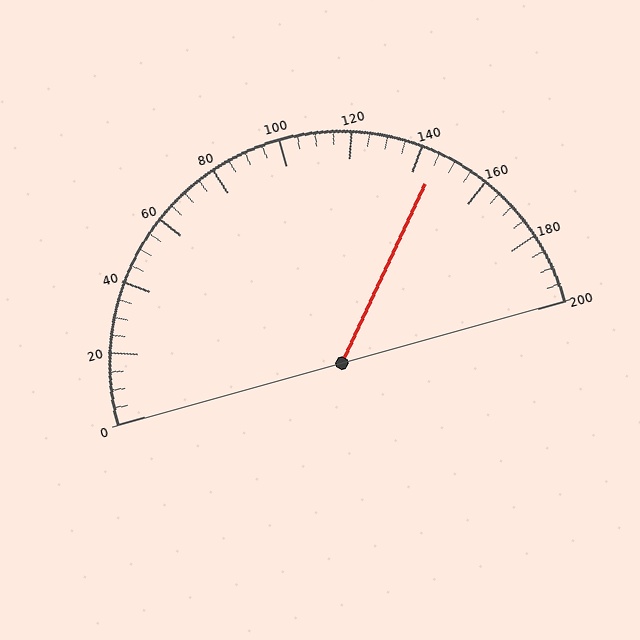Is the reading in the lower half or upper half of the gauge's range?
The reading is in the upper half of the range (0 to 200).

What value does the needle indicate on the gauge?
The needle indicates approximately 145.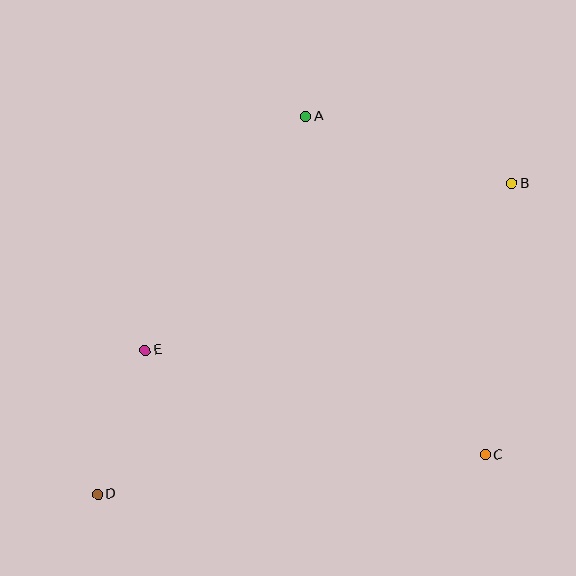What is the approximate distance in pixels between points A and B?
The distance between A and B is approximately 217 pixels.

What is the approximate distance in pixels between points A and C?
The distance between A and C is approximately 383 pixels.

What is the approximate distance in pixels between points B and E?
The distance between B and E is approximately 403 pixels.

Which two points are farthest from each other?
Points B and D are farthest from each other.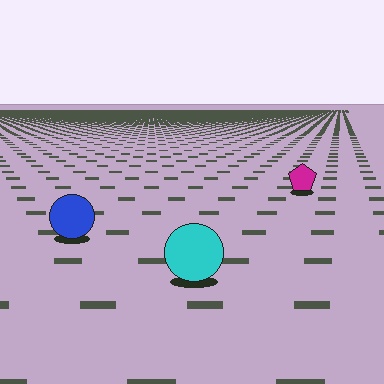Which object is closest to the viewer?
The cyan circle is closest. The texture marks near it are larger and more spread out.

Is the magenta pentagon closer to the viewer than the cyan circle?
No. The cyan circle is closer — you can tell from the texture gradient: the ground texture is coarser near it.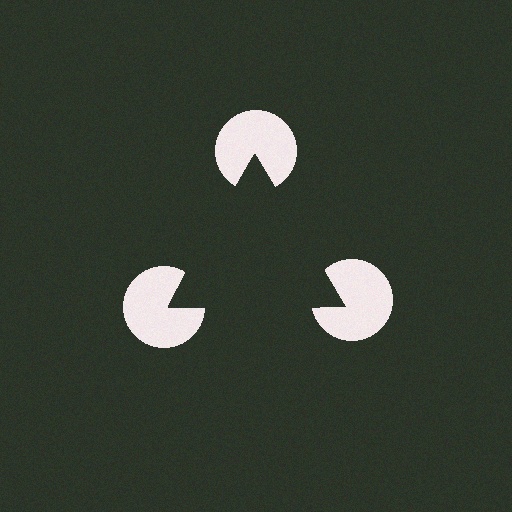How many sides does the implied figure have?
3 sides.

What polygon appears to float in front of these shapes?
An illusory triangle — its edges are inferred from the aligned wedge cuts in the pac-man discs, not physically drawn.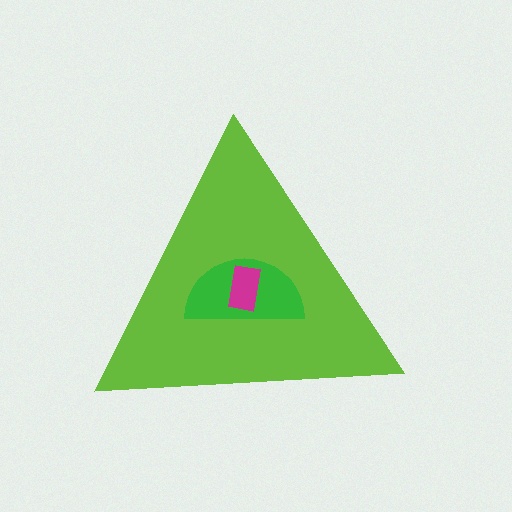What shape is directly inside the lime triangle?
The green semicircle.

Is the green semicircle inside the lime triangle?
Yes.